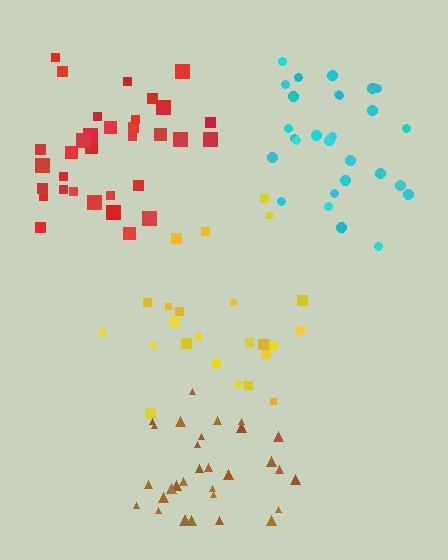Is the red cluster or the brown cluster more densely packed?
Brown.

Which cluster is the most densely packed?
Brown.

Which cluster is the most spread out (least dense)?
Yellow.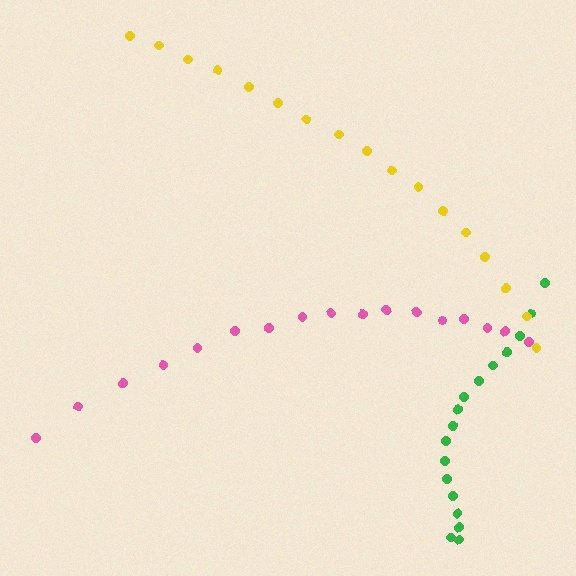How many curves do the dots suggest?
There are 3 distinct paths.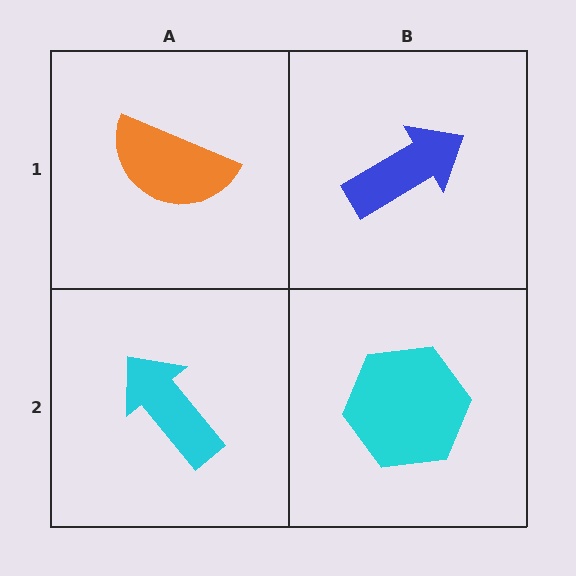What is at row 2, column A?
A cyan arrow.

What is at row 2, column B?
A cyan hexagon.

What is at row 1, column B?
A blue arrow.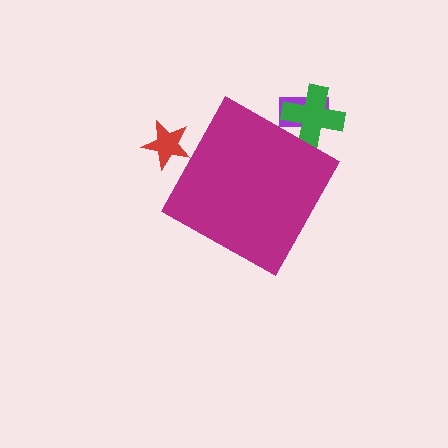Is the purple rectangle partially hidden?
Yes, the purple rectangle is partially hidden behind the magenta diamond.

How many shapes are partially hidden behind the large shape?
3 shapes are partially hidden.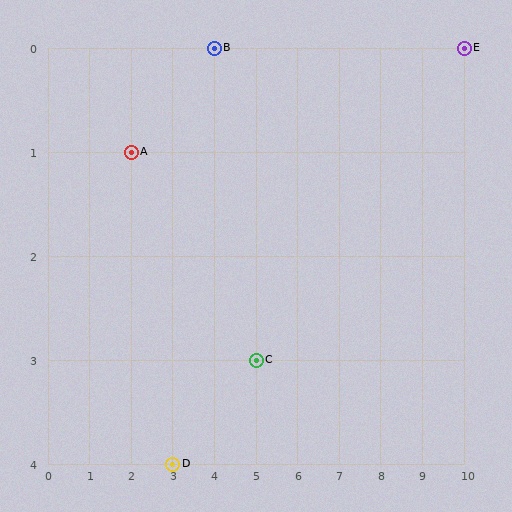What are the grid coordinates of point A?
Point A is at grid coordinates (2, 1).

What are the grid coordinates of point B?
Point B is at grid coordinates (4, 0).